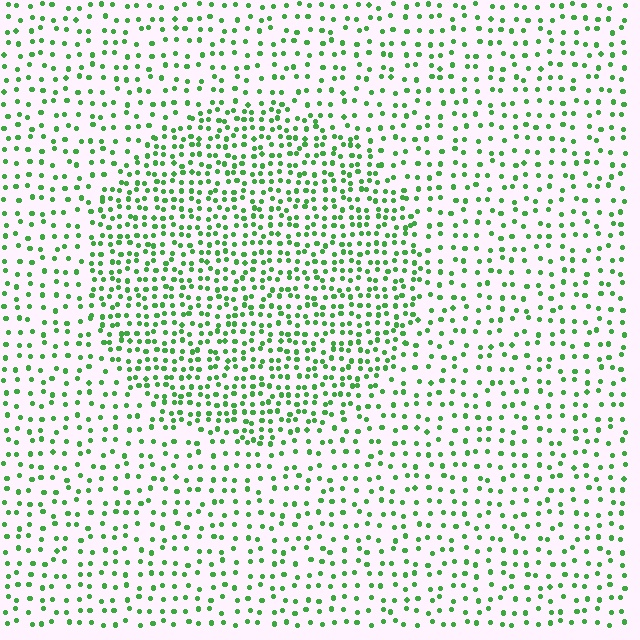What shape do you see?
I see a circle.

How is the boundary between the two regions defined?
The boundary is defined by a change in element density (approximately 1.9x ratio). All elements are the same color, size, and shape.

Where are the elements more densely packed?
The elements are more densely packed inside the circle boundary.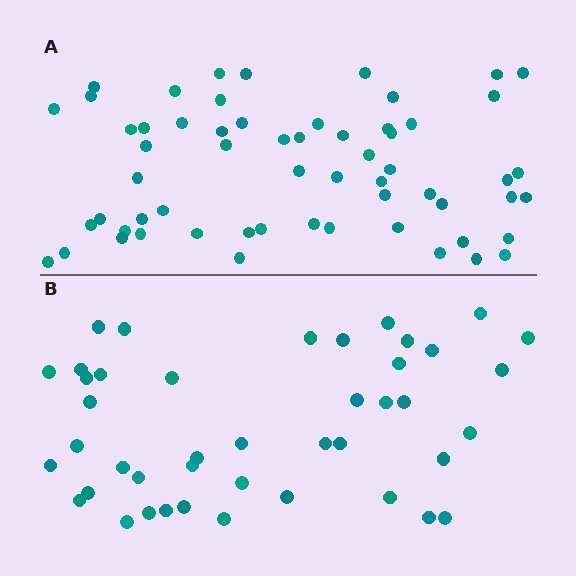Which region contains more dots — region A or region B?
Region A (the top region) has more dots.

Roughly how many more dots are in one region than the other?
Region A has approximately 15 more dots than region B.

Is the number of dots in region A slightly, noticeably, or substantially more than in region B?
Region A has noticeably more, but not dramatically so. The ratio is roughly 1.4 to 1.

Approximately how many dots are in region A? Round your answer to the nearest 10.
About 60 dots.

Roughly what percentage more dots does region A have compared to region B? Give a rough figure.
About 40% more.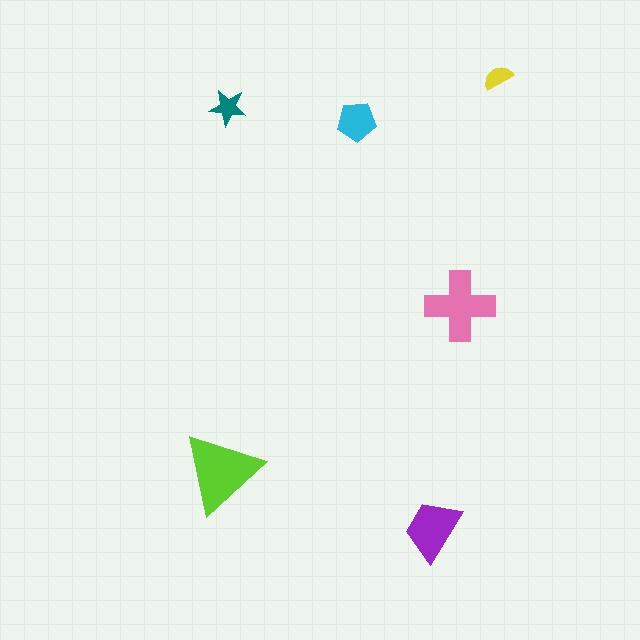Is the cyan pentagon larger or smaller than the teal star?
Larger.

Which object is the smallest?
The yellow semicircle.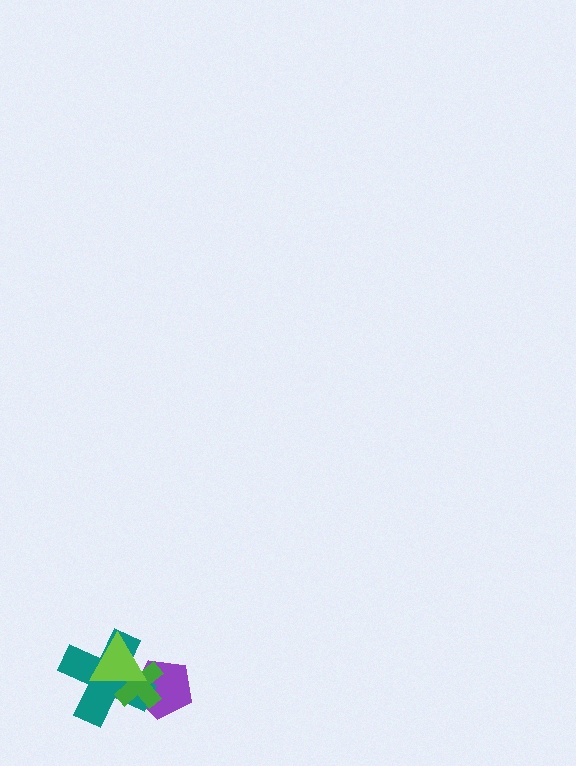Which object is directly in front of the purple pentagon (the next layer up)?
The teal cross is directly in front of the purple pentagon.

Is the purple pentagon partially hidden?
Yes, it is partially covered by another shape.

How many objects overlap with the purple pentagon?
3 objects overlap with the purple pentagon.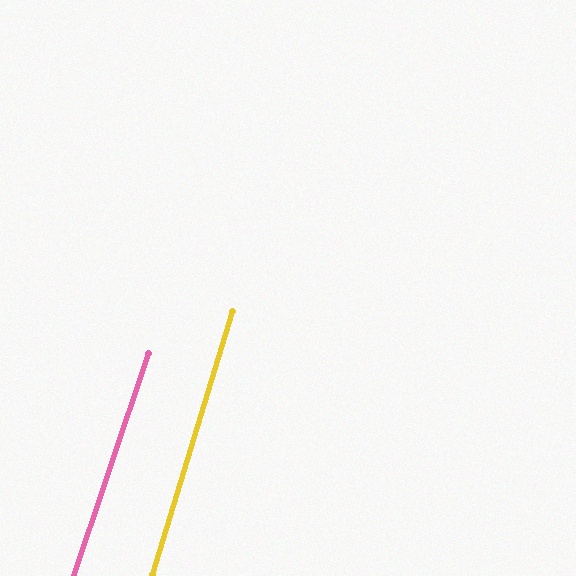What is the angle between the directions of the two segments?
Approximately 2 degrees.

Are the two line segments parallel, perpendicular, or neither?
Parallel — their directions differ by only 1.7°.